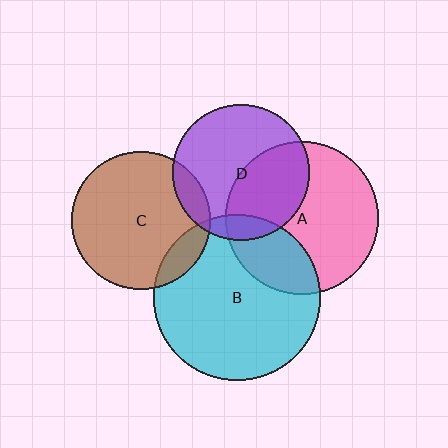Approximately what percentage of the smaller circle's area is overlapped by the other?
Approximately 10%.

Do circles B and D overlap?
Yes.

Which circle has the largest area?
Circle B (cyan).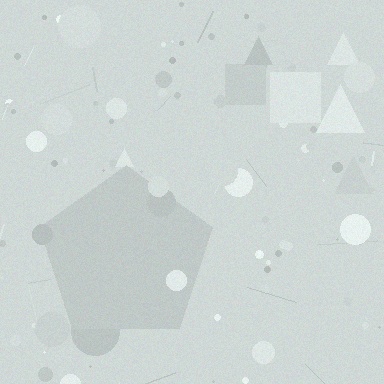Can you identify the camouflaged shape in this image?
The camouflaged shape is a pentagon.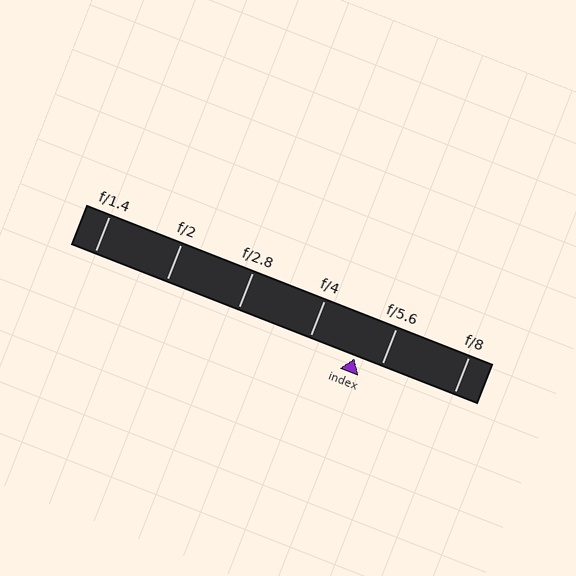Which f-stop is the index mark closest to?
The index mark is closest to f/5.6.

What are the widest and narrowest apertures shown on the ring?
The widest aperture shown is f/1.4 and the narrowest is f/8.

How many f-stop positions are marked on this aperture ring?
There are 6 f-stop positions marked.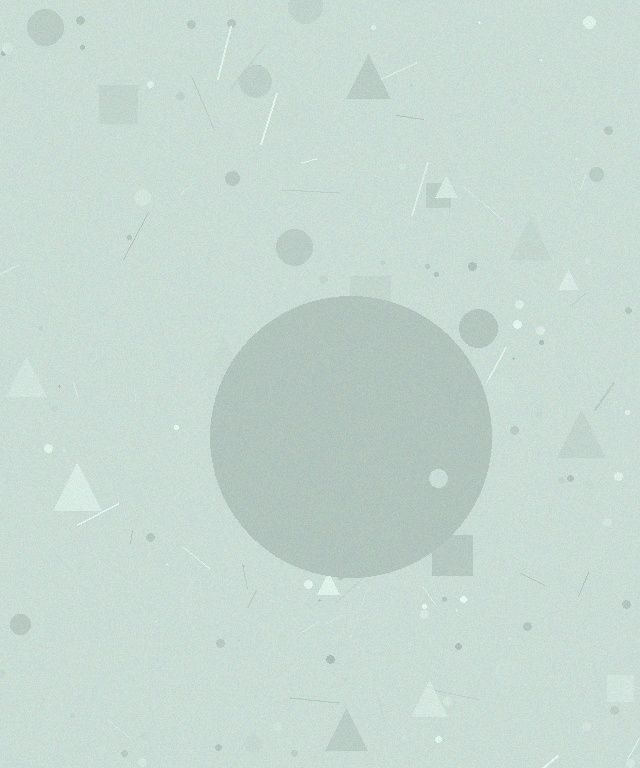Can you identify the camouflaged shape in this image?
The camouflaged shape is a circle.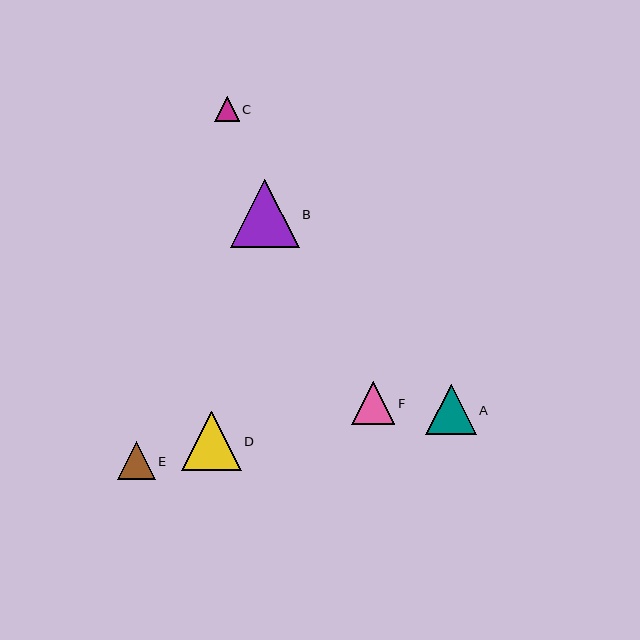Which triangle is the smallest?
Triangle C is the smallest with a size of approximately 25 pixels.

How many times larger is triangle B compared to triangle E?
Triangle B is approximately 1.8 times the size of triangle E.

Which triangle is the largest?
Triangle B is the largest with a size of approximately 69 pixels.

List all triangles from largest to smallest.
From largest to smallest: B, D, A, F, E, C.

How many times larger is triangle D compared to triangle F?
Triangle D is approximately 1.4 times the size of triangle F.